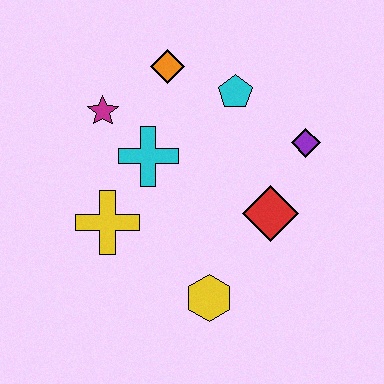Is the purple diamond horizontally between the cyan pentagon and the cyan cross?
No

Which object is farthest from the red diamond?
The magenta star is farthest from the red diamond.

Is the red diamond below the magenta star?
Yes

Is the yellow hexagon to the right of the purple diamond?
No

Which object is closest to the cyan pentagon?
The orange diamond is closest to the cyan pentagon.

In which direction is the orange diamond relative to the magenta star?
The orange diamond is to the right of the magenta star.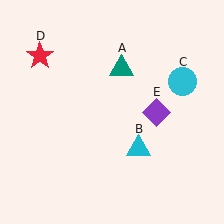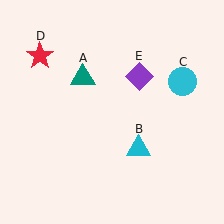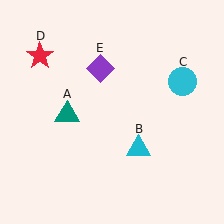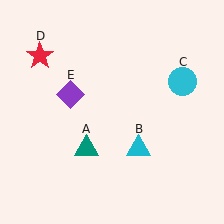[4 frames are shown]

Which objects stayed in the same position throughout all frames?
Cyan triangle (object B) and cyan circle (object C) and red star (object D) remained stationary.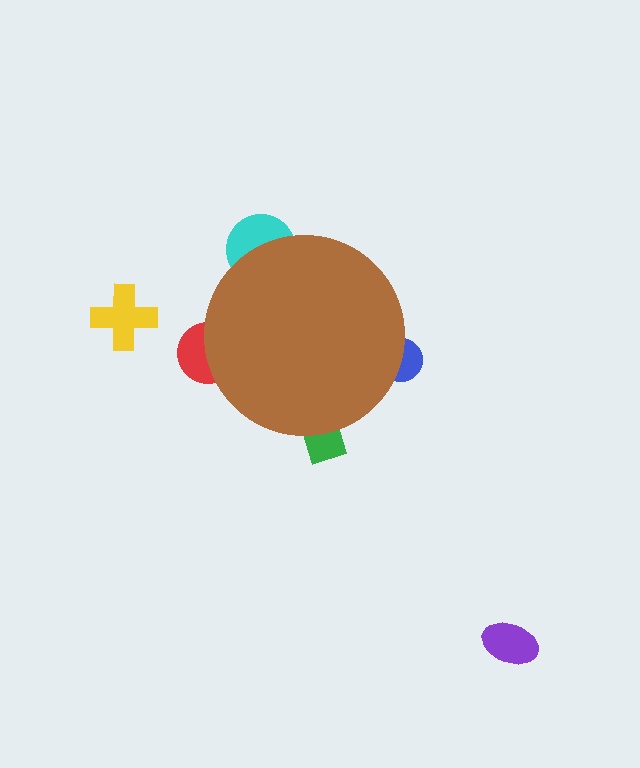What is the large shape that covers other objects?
A brown circle.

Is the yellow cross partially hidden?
No, the yellow cross is fully visible.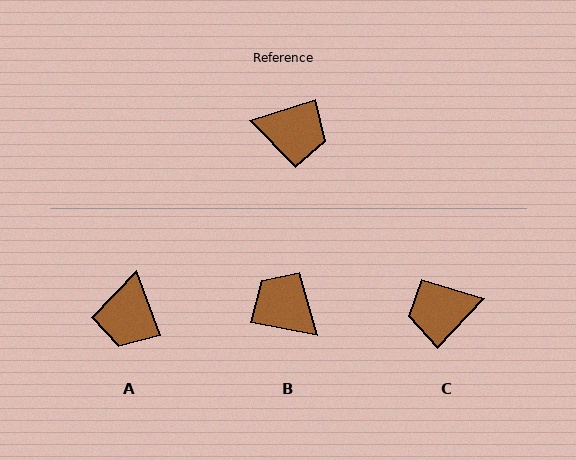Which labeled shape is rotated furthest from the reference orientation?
B, about 152 degrees away.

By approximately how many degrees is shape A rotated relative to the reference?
Approximately 88 degrees clockwise.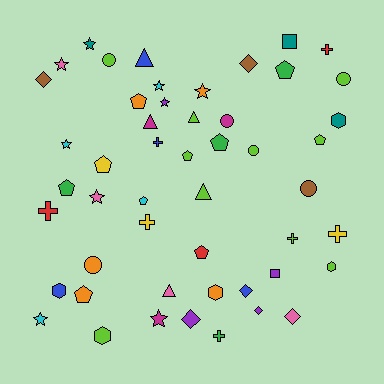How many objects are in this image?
There are 50 objects.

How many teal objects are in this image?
There are 3 teal objects.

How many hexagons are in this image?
There are 5 hexagons.